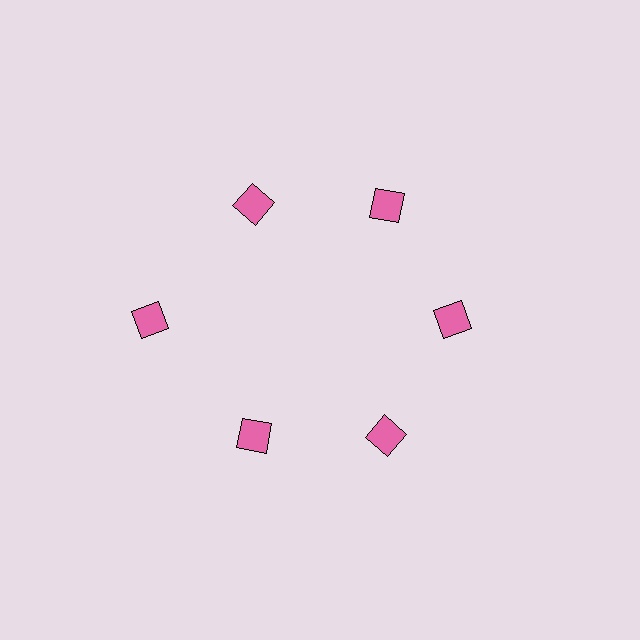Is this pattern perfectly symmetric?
No. The 6 pink squares are arranged in a ring, but one element near the 9 o'clock position is pushed outward from the center, breaking the 6-fold rotational symmetry.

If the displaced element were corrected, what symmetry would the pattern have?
It would have 6-fold rotational symmetry — the pattern would map onto itself every 60 degrees.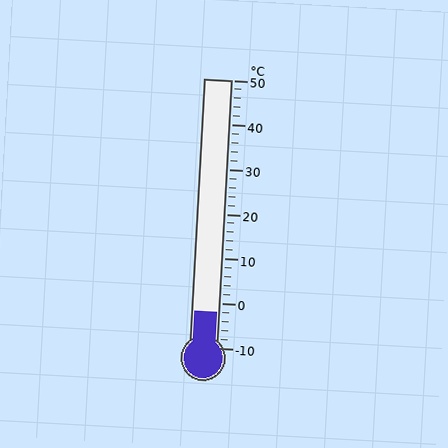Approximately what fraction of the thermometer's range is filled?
The thermometer is filled to approximately 15% of its range.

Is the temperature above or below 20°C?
The temperature is below 20°C.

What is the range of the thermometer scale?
The thermometer scale ranges from -10°C to 50°C.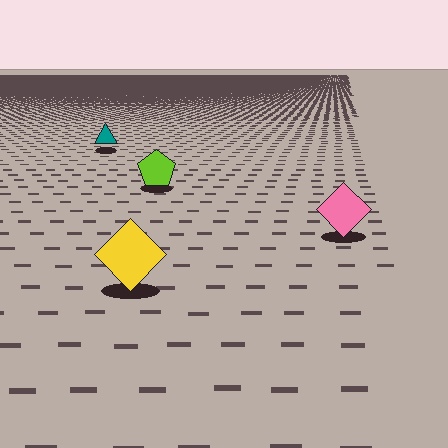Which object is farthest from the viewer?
The teal triangle is farthest from the viewer. It appears smaller and the ground texture around it is denser.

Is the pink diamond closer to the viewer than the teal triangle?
Yes. The pink diamond is closer — you can tell from the texture gradient: the ground texture is coarser near it.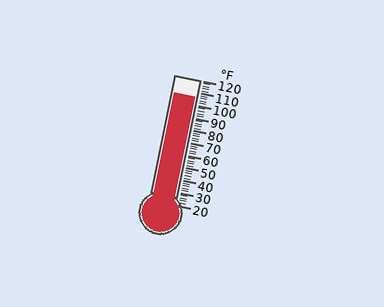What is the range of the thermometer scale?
The thermometer scale ranges from 20°F to 120°F.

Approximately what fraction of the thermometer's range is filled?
The thermometer is filled to approximately 85% of its range.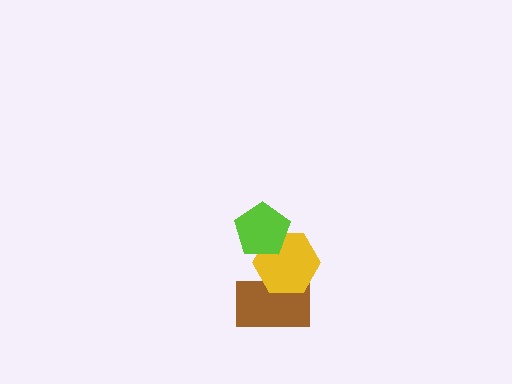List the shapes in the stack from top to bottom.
From top to bottom: the lime pentagon, the yellow hexagon, the brown rectangle.